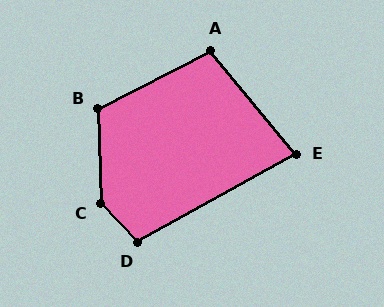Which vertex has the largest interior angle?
C, at approximately 138 degrees.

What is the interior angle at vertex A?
Approximately 103 degrees (obtuse).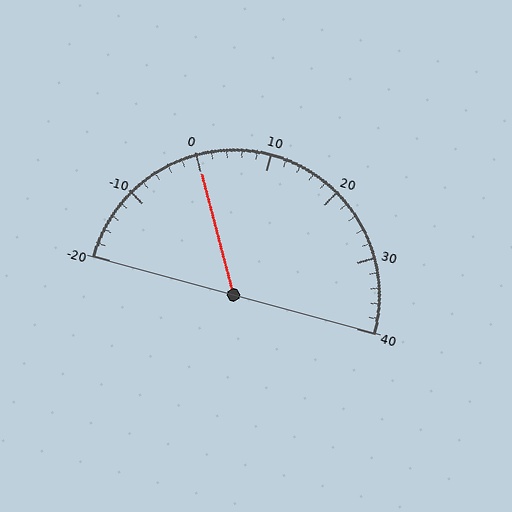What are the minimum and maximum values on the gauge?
The gauge ranges from -20 to 40.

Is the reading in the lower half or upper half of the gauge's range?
The reading is in the lower half of the range (-20 to 40).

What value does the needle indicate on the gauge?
The needle indicates approximately 0.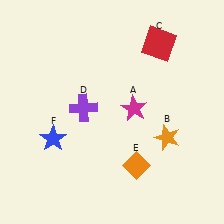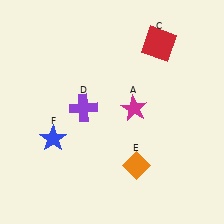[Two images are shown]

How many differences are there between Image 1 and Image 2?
There is 1 difference between the two images.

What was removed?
The orange star (B) was removed in Image 2.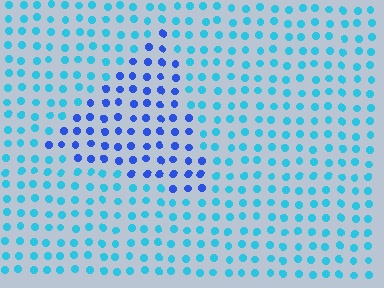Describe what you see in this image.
The image is filled with small cyan elements in a uniform arrangement. A triangle-shaped region is visible where the elements are tinted to a slightly different hue, forming a subtle color boundary.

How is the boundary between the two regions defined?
The boundary is defined purely by a slight shift in hue (about 38 degrees). Spacing, size, and orientation are identical on both sides.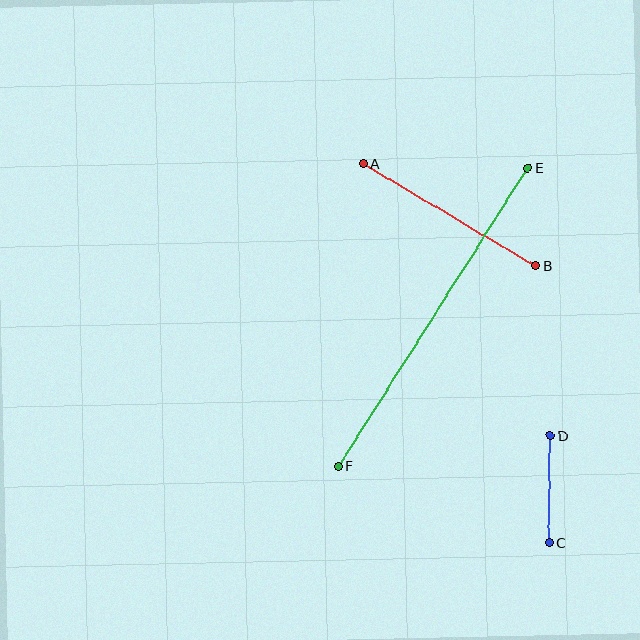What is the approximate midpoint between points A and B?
The midpoint is at approximately (449, 215) pixels.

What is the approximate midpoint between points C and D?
The midpoint is at approximately (550, 489) pixels.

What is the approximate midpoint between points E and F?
The midpoint is at approximately (433, 317) pixels.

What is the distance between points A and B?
The distance is approximately 201 pixels.